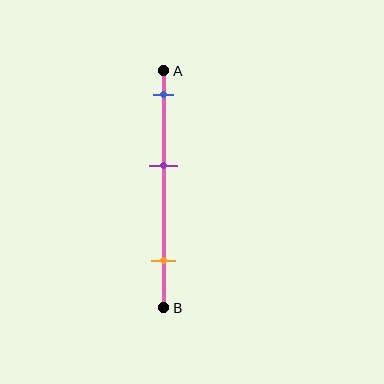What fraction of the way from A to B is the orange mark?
The orange mark is approximately 80% (0.8) of the way from A to B.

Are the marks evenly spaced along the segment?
Yes, the marks are approximately evenly spaced.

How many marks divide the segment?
There are 3 marks dividing the segment.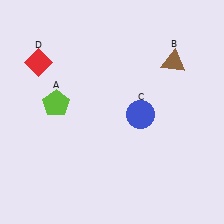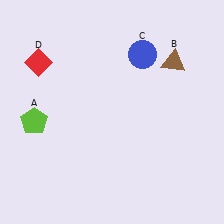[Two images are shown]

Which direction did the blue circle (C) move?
The blue circle (C) moved up.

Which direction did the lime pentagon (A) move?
The lime pentagon (A) moved left.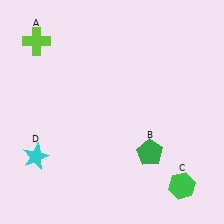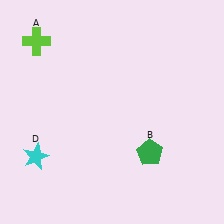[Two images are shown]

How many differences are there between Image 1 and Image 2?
There is 1 difference between the two images.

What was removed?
The green hexagon (C) was removed in Image 2.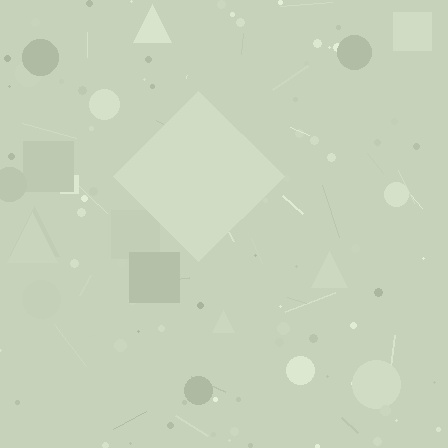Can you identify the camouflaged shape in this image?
The camouflaged shape is a diamond.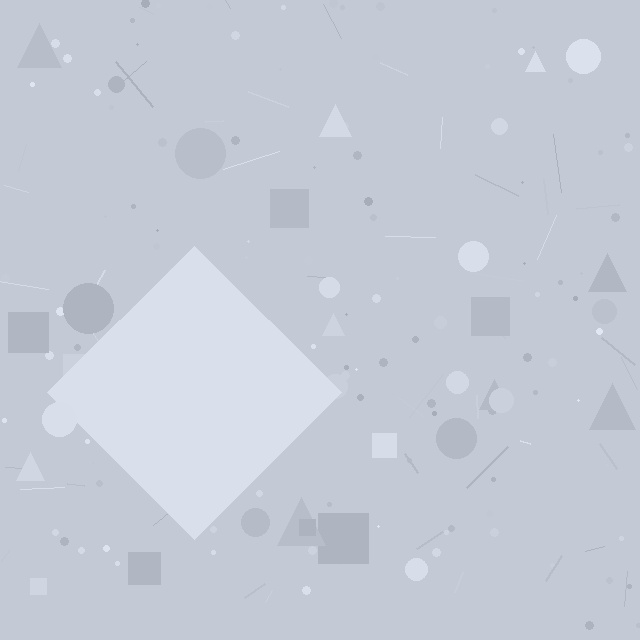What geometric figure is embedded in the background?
A diamond is embedded in the background.